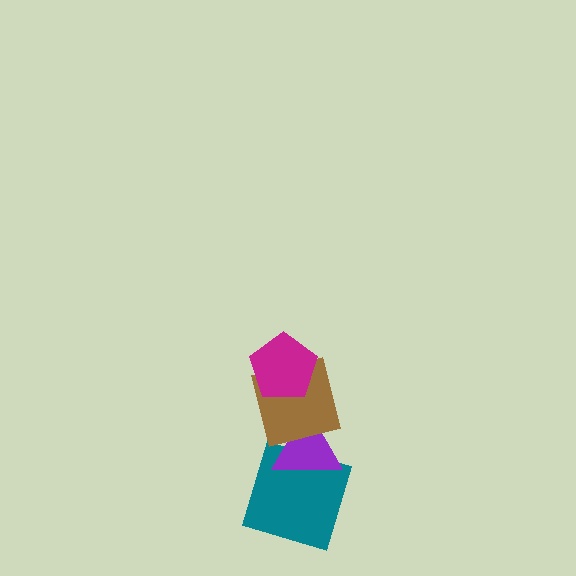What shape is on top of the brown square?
The magenta pentagon is on top of the brown square.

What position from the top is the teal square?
The teal square is 4th from the top.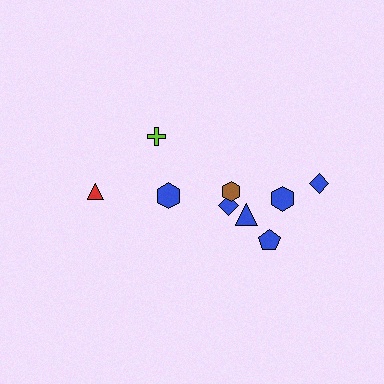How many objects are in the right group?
There are 6 objects.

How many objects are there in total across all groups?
There are 9 objects.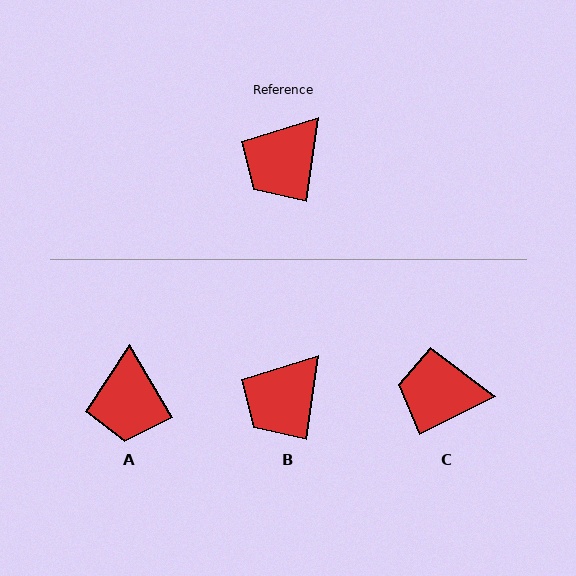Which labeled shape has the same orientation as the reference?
B.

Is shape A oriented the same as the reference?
No, it is off by about 39 degrees.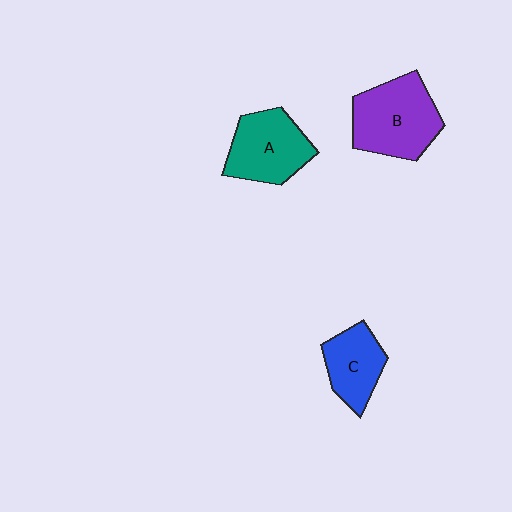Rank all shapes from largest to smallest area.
From largest to smallest: B (purple), A (teal), C (blue).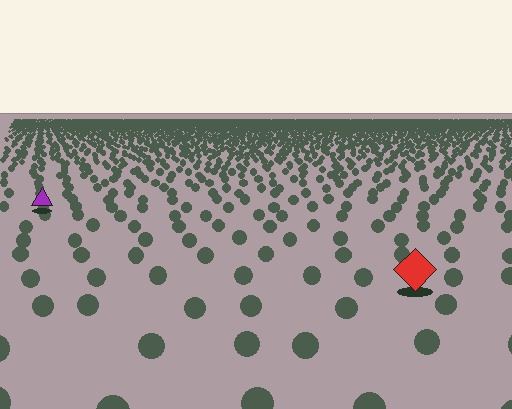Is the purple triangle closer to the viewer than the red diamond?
No. The red diamond is closer — you can tell from the texture gradient: the ground texture is coarser near it.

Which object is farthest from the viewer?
The purple triangle is farthest from the viewer. It appears smaller and the ground texture around it is denser.